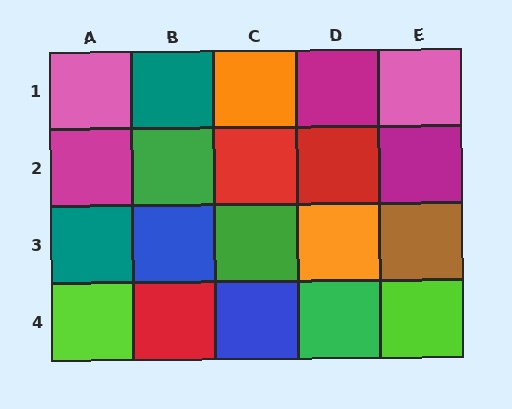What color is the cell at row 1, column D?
Magenta.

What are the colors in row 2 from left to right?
Magenta, green, red, red, magenta.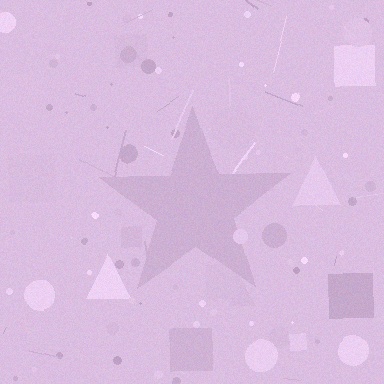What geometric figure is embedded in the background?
A star is embedded in the background.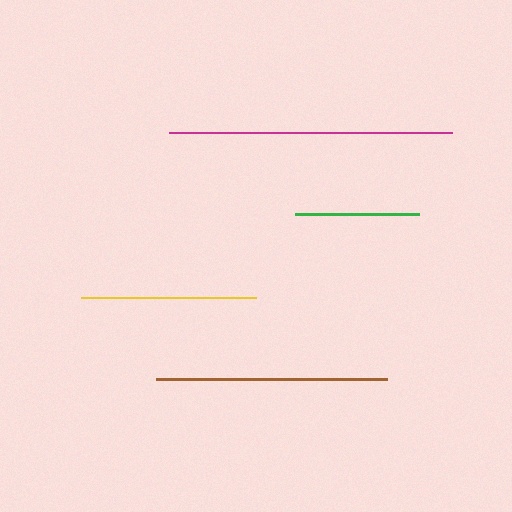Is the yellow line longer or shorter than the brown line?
The brown line is longer than the yellow line.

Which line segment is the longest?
The magenta line is the longest at approximately 283 pixels.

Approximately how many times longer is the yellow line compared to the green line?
The yellow line is approximately 1.4 times the length of the green line.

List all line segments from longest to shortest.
From longest to shortest: magenta, brown, yellow, green.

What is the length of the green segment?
The green segment is approximately 124 pixels long.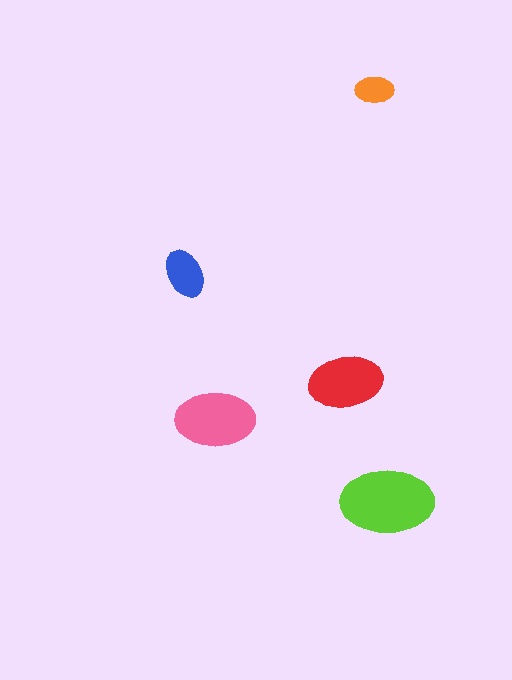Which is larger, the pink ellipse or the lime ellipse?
The lime one.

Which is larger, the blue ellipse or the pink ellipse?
The pink one.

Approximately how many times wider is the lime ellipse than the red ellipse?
About 1.5 times wider.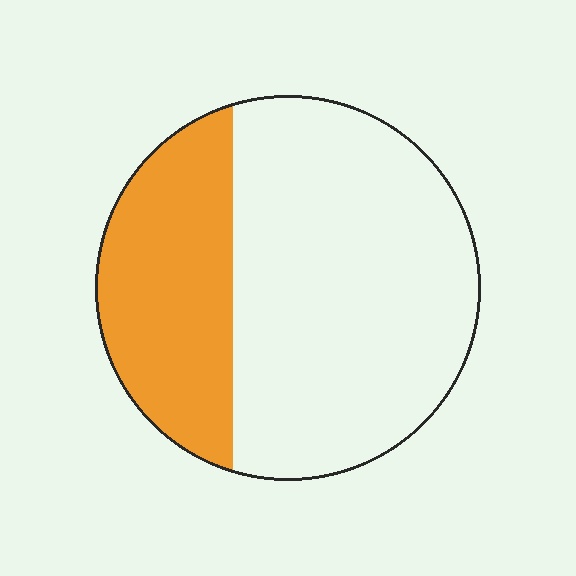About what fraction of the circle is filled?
About one third (1/3).